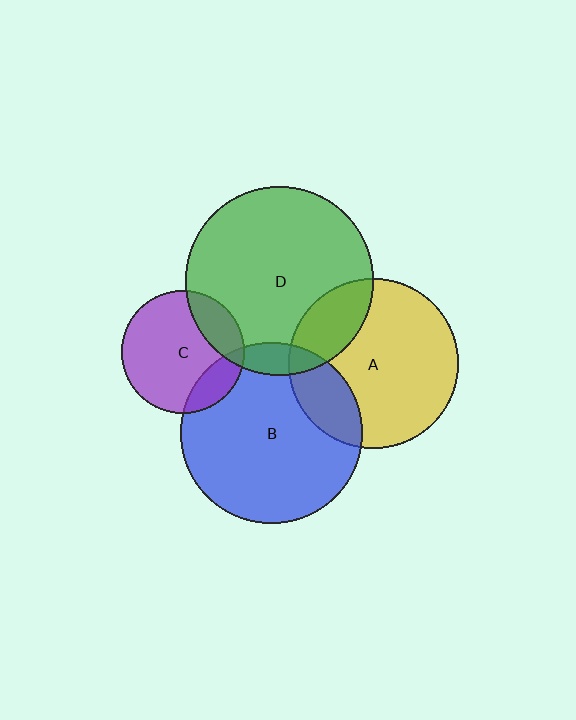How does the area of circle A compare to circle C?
Approximately 1.9 times.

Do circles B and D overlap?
Yes.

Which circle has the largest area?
Circle D (green).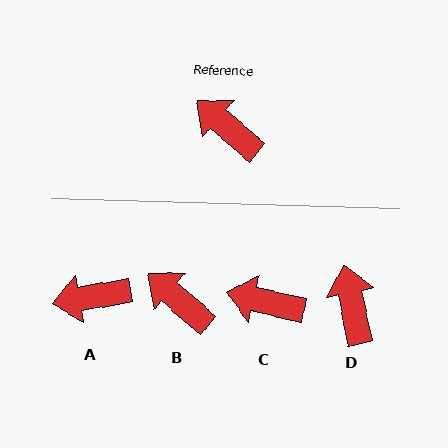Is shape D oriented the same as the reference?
No, it is off by about 37 degrees.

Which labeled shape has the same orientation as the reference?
B.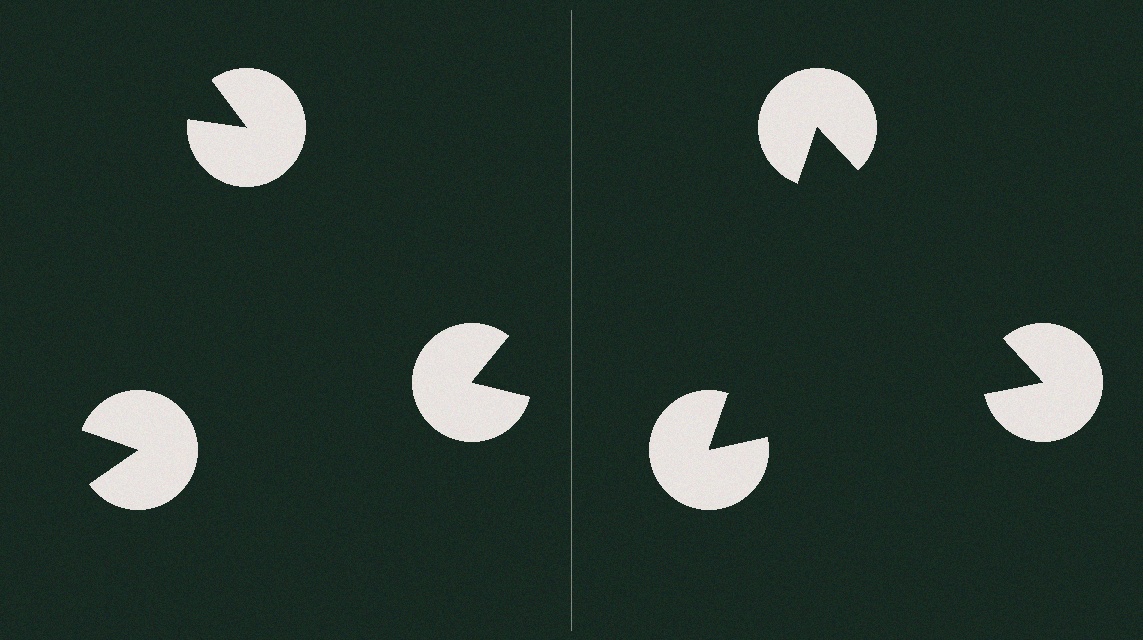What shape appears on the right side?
An illusory triangle.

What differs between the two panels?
The pac-man discs are positioned identically on both sides; only the wedge orientations differ. On the right they align to a triangle; on the left they are misaligned.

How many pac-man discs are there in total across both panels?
6 — 3 on each side.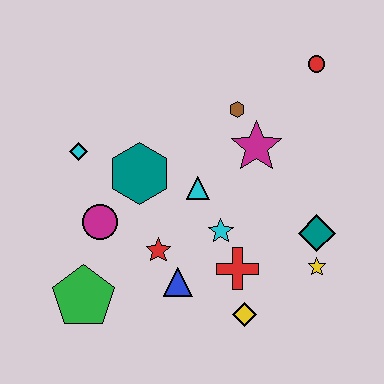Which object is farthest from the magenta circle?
The red circle is farthest from the magenta circle.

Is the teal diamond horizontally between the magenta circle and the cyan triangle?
No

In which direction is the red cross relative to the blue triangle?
The red cross is to the right of the blue triangle.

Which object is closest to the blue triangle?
The red star is closest to the blue triangle.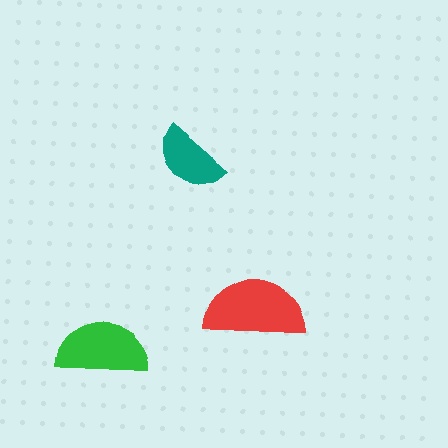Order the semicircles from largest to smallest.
the red one, the green one, the teal one.